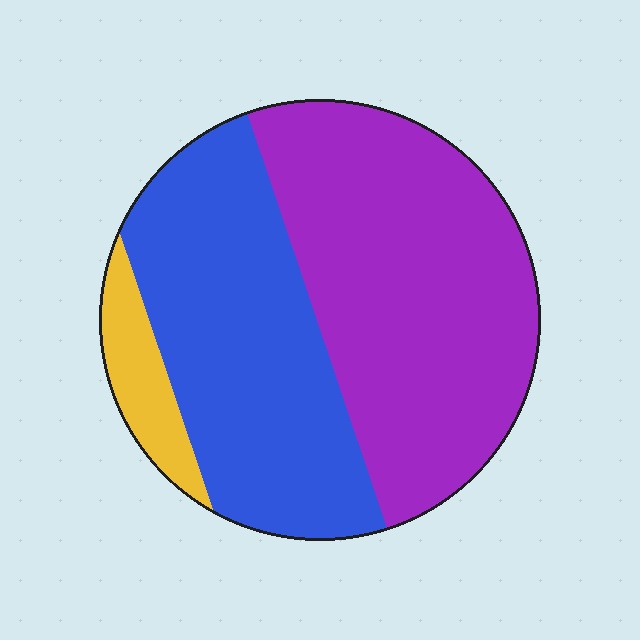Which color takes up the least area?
Yellow, at roughly 10%.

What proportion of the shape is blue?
Blue covers roughly 40% of the shape.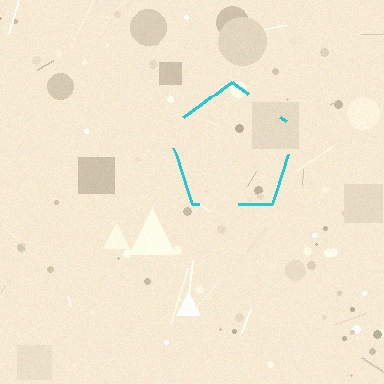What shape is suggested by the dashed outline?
The dashed outline suggests a pentagon.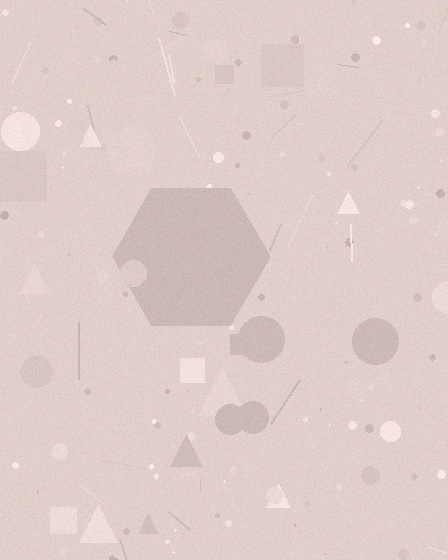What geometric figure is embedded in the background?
A hexagon is embedded in the background.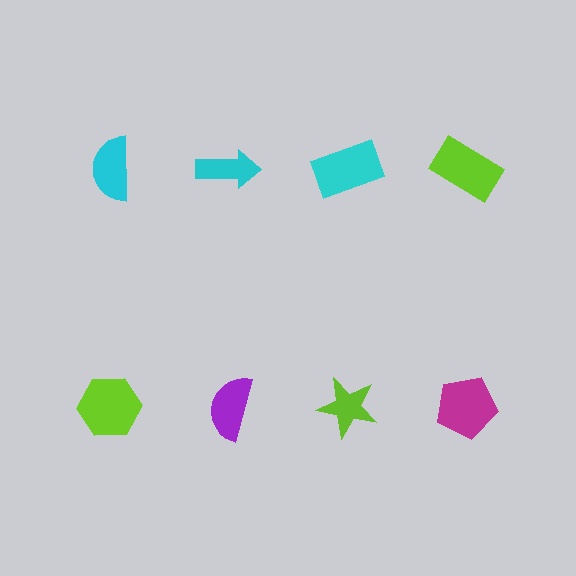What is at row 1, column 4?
A lime rectangle.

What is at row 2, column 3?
A lime star.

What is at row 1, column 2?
A cyan arrow.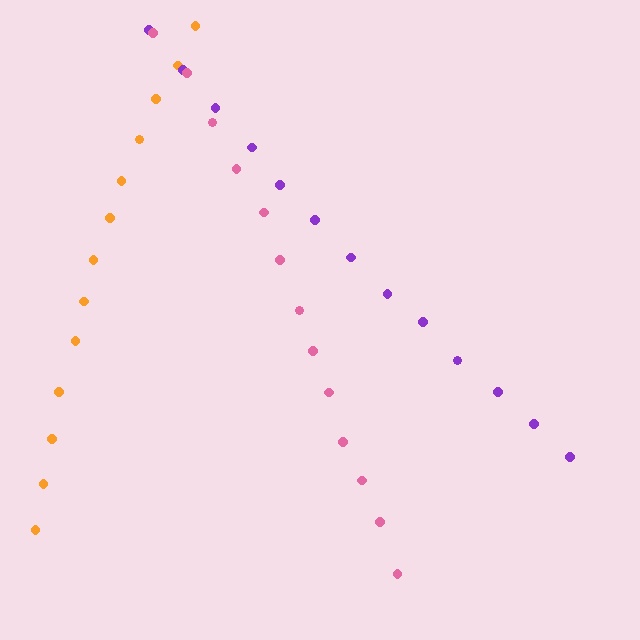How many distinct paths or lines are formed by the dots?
There are 3 distinct paths.